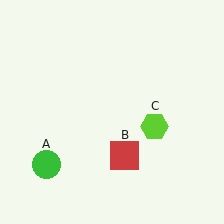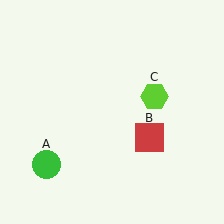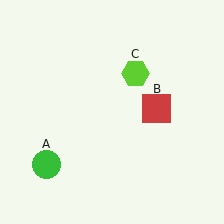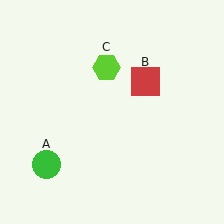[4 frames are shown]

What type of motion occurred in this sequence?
The red square (object B), lime hexagon (object C) rotated counterclockwise around the center of the scene.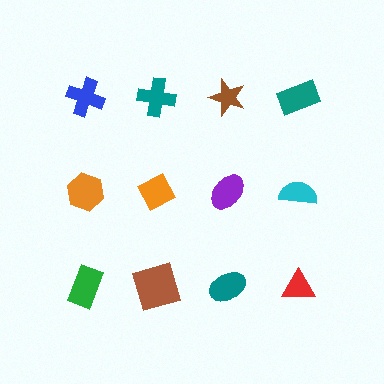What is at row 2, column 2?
An orange diamond.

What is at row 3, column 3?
A teal ellipse.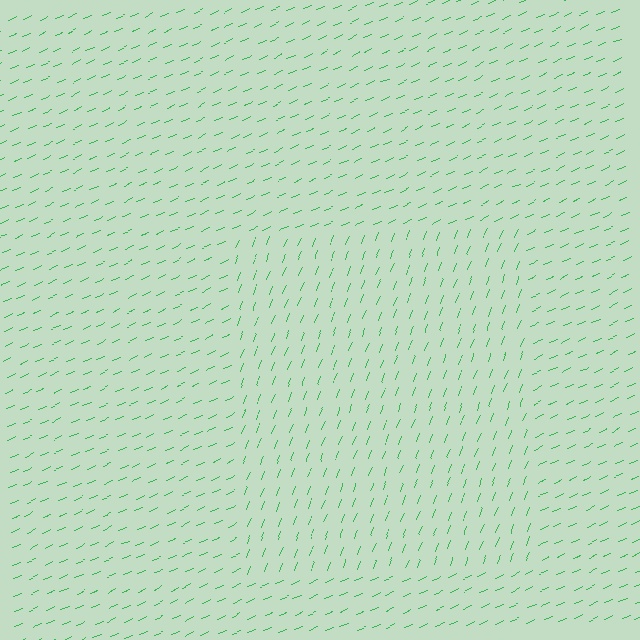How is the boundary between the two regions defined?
The boundary is defined purely by a change in line orientation (approximately 45 degrees difference). All lines are the same color and thickness.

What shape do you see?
I see a rectangle.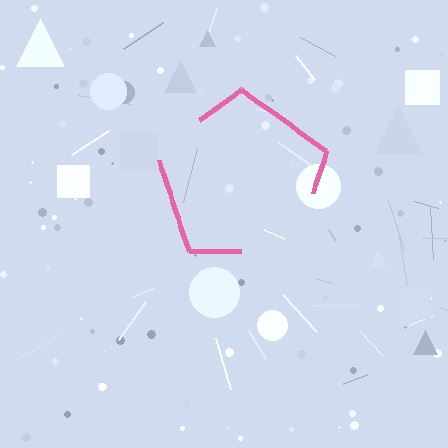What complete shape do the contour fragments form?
The contour fragments form a pentagon.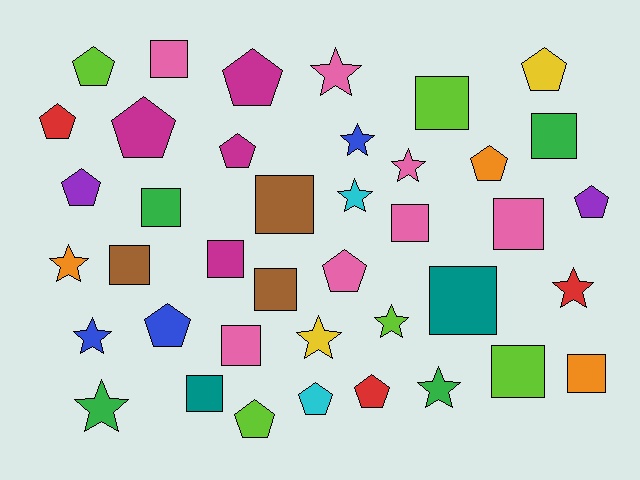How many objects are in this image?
There are 40 objects.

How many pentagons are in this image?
There are 14 pentagons.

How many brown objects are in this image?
There are 3 brown objects.